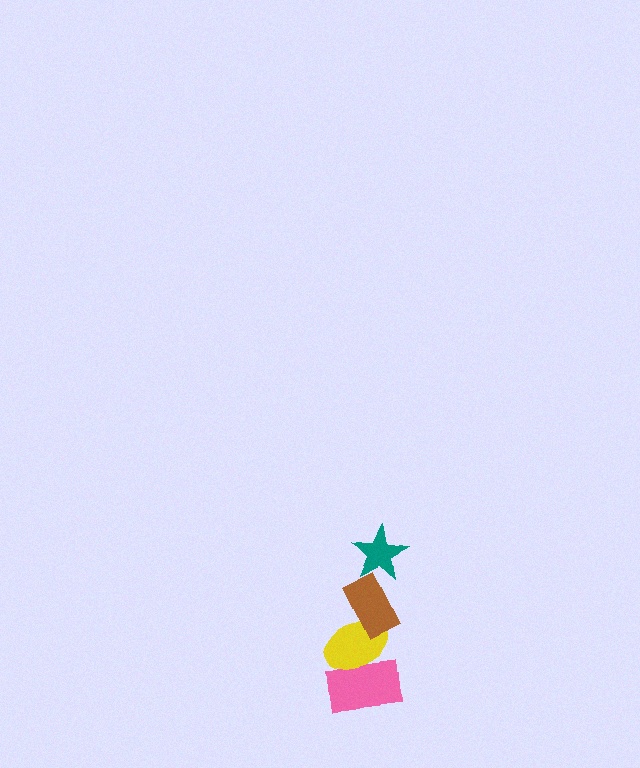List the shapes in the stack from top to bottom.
From top to bottom: the teal star, the brown rectangle, the yellow ellipse, the pink rectangle.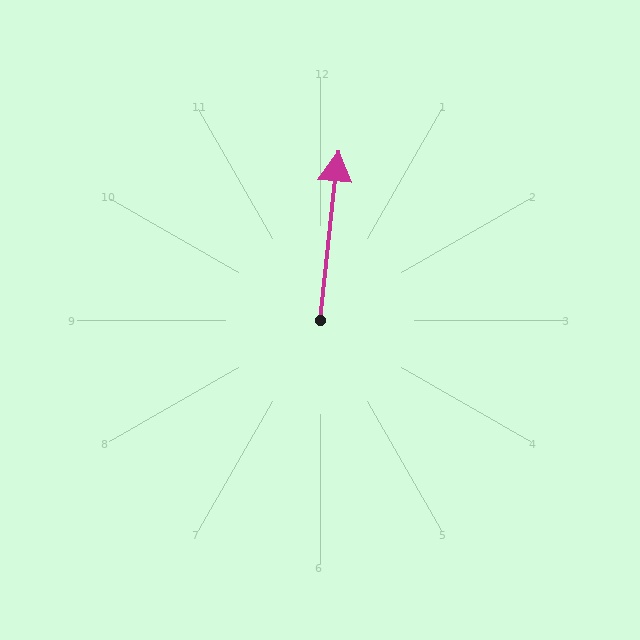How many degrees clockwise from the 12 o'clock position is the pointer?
Approximately 6 degrees.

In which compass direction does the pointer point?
North.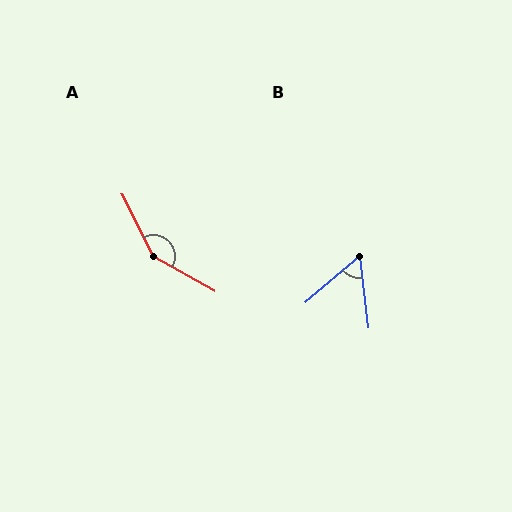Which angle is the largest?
A, at approximately 146 degrees.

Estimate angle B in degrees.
Approximately 56 degrees.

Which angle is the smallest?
B, at approximately 56 degrees.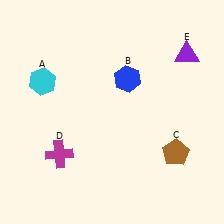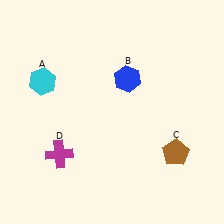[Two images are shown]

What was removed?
The purple triangle (E) was removed in Image 2.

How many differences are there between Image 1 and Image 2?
There is 1 difference between the two images.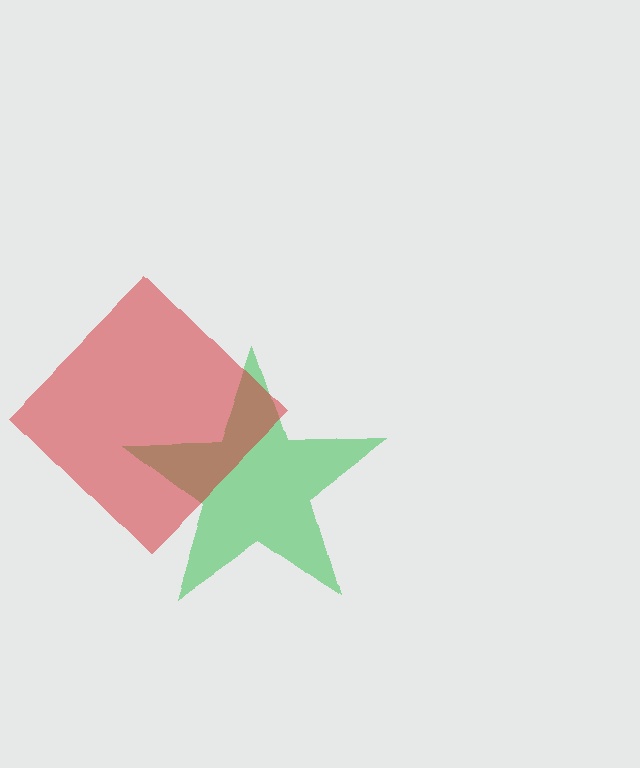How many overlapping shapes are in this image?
There are 2 overlapping shapes in the image.